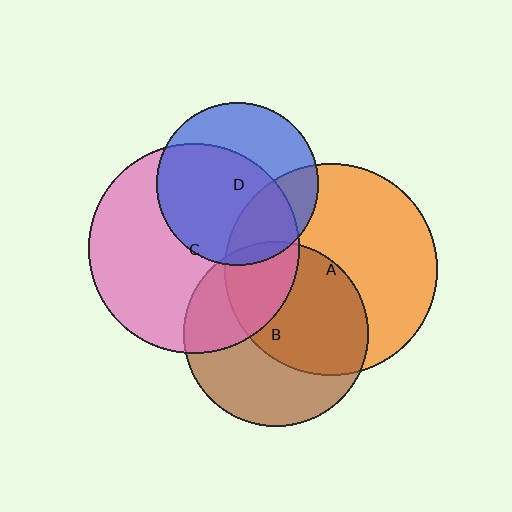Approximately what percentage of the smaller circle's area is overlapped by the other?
Approximately 5%.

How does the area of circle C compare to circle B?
Approximately 1.3 times.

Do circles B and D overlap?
Yes.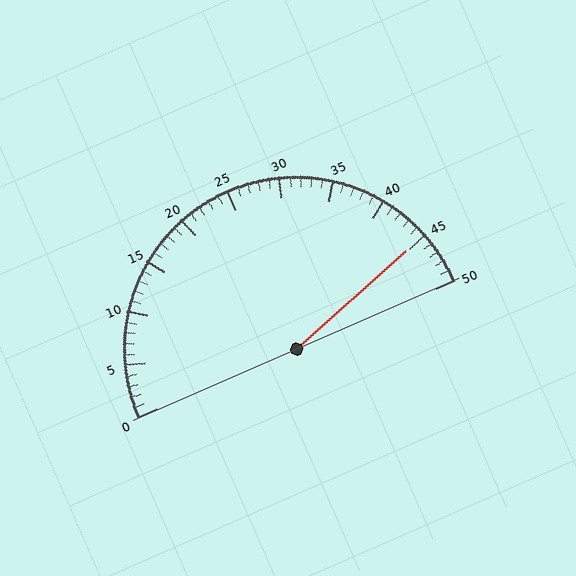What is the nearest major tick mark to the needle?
The nearest major tick mark is 45.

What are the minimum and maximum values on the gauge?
The gauge ranges from 0 to 50.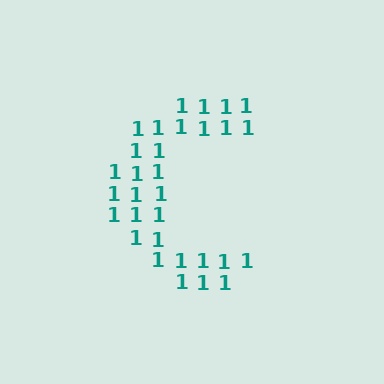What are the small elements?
The small elements are digit 1's.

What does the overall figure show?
The overall figure shows the letter C.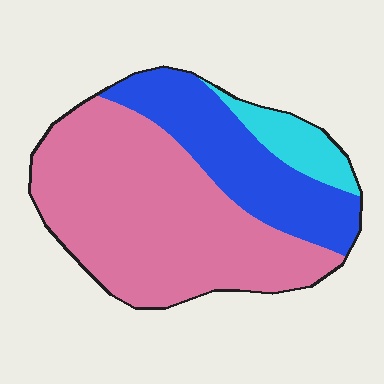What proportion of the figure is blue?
Blue covers around 30% of the figure.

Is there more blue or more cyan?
Blue.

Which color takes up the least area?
Cyan, at roughly 10%.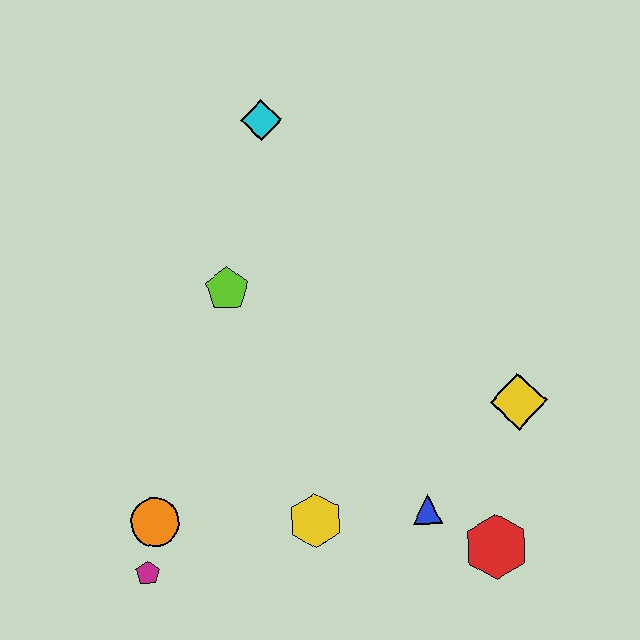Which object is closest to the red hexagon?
The blue triangle is closest to the red hexagon.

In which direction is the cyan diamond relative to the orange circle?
The cyan diamond is above the orange circle.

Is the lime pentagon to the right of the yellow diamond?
No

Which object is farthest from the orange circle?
The cyan diamond is farthest from the orange circle.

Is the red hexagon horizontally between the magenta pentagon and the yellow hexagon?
No